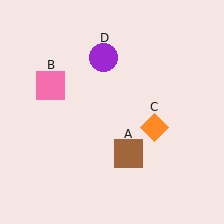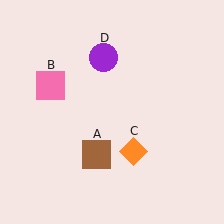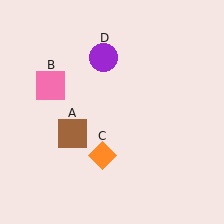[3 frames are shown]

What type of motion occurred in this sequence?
The brown square (object A), orange diamond (object C) rotated clockwise around the center of the scene.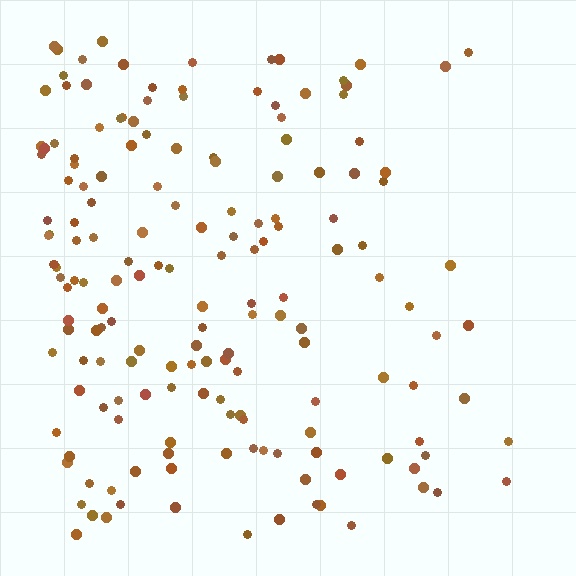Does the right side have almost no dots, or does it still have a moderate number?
Still a moderate number, just noticeably fewer than the left.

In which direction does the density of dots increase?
From right to left, with the left side densest.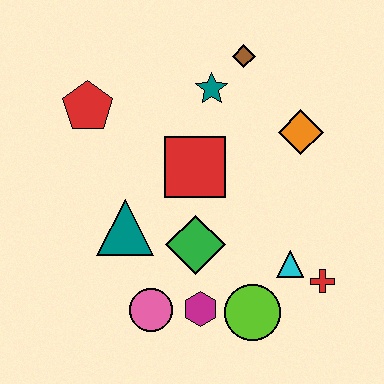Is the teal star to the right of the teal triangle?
Yes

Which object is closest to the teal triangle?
The green diamond is closest to the teal triangle.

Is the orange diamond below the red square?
No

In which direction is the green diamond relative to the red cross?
The green diamond is to the left of the red cross.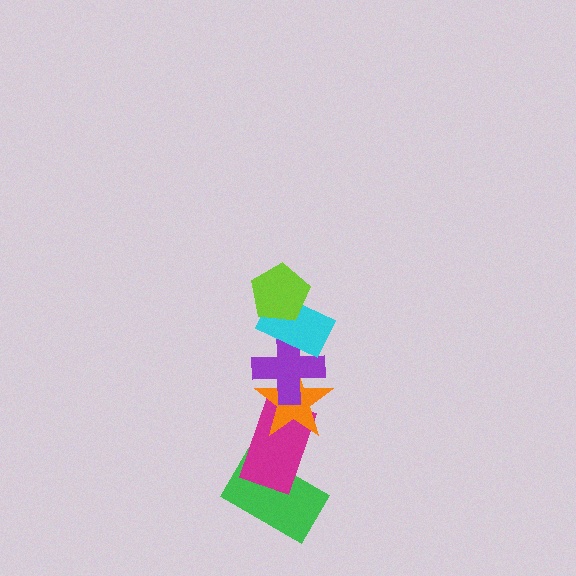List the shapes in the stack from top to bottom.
From top to bottom: the lime pentagon, the cyan rectangle, the purple cross, the orange star, the magenta rectangle, the green rectangle.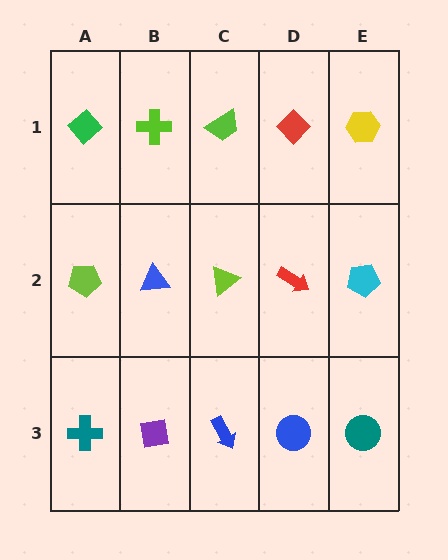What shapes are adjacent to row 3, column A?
A lime pentagon (row 2, column A), a purple square (row 3, column B).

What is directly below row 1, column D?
A red arrow.